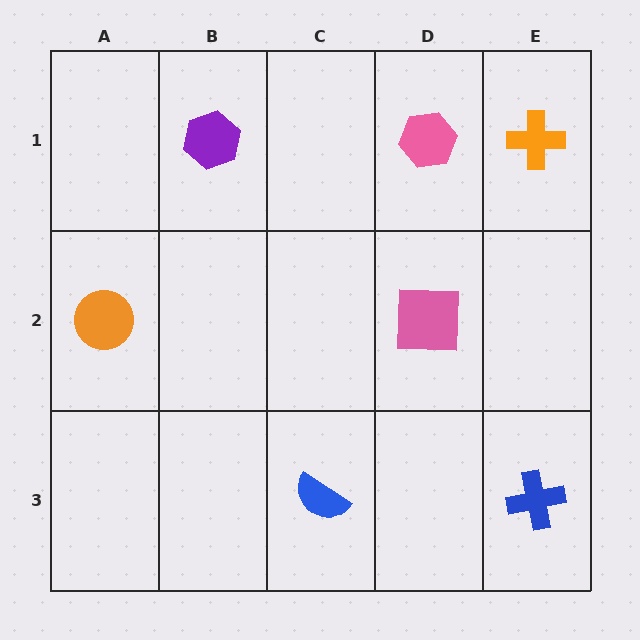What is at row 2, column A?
An orange circle.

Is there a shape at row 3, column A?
No, that cell is empty.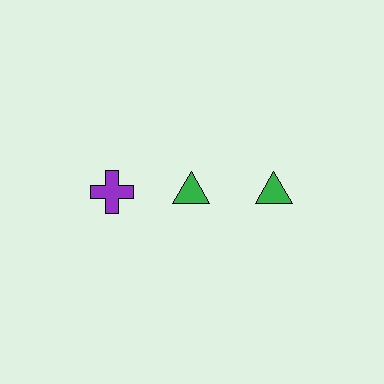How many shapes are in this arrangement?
There are 3 shapes arranged in a grid pattern.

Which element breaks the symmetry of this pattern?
The purple cross in the top row, leftmost column breaks the symmetry. All other shapes are green triangles.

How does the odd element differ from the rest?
It differs in both color (purple instead of green) and shape (cross instead of triangle).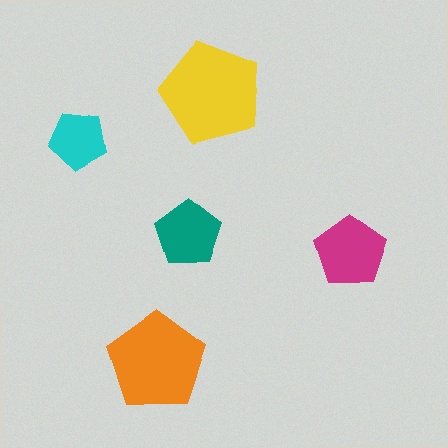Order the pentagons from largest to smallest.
the yellow one, the orange one, the magenta one, the teal one, the cyan one.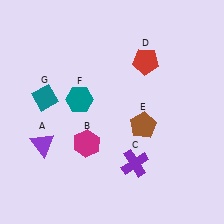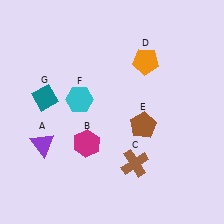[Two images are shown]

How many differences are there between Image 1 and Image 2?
There are 3 differences between the two images.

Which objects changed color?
C changed from purple to brown. D changed from red to orange. F changed from teal to cyan.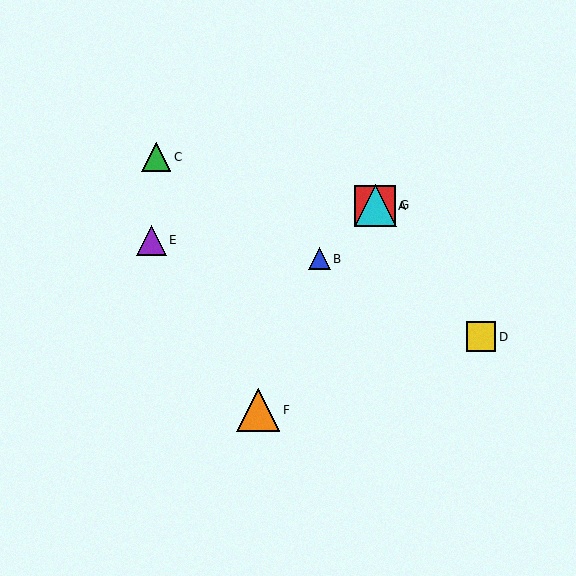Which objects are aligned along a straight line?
Objects A, B, G are aligned along a straight line.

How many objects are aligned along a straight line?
3 objects (A, B, G) are aligned along a straight line.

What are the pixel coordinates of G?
Object G is at (376, 205).